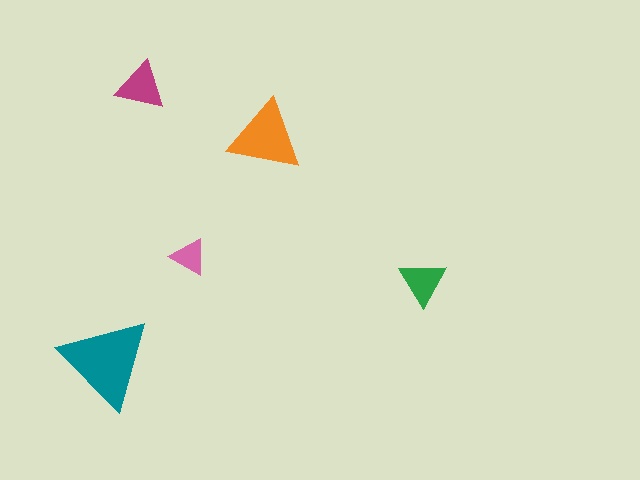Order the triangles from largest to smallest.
the teal one, the orange one, the magenta one, the green one, the pink one.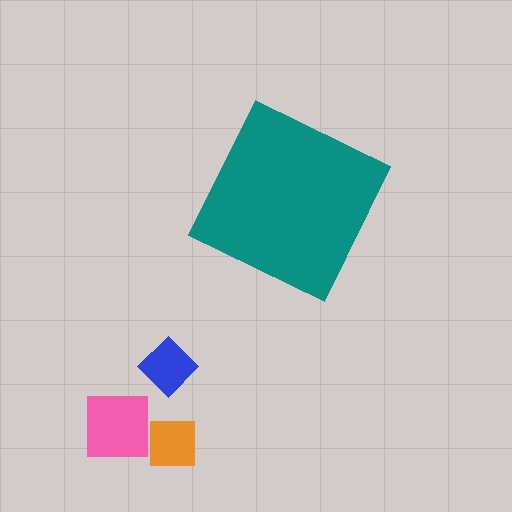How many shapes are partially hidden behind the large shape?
0 shapes are partially hidden.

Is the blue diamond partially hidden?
No, the blue diamond is fully visible.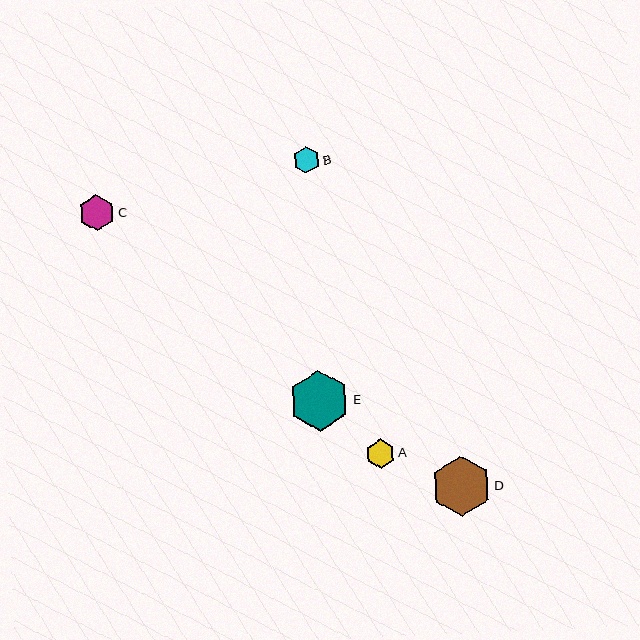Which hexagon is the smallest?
Hexagon B is the smallest with a size of approximately 27 pixels.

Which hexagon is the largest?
Hexagon E is the largest with a size of approximately 60 pixels.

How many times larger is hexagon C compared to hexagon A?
Hexagon C is approximately 1.2 times the size of hexagon A.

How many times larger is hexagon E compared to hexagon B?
Hexagon E is approximately 2.3 times the size of hexagon B.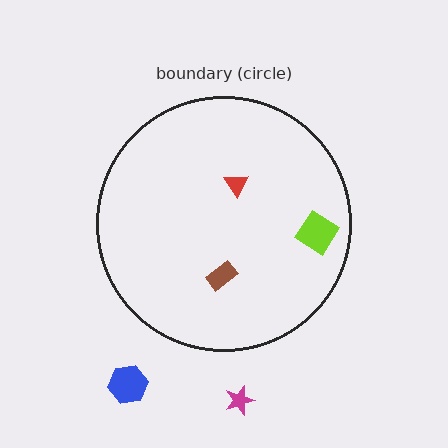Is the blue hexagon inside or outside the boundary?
Outside.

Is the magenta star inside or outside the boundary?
Outside.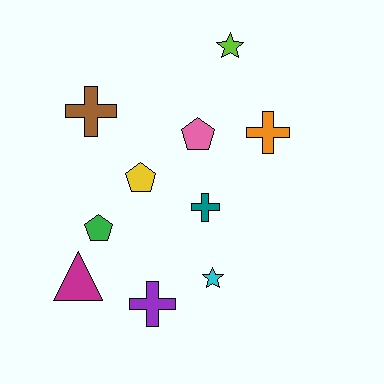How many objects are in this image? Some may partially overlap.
There are 10 objects.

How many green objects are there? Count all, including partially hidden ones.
There is 1 green object.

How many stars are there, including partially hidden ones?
There are 2 stars.